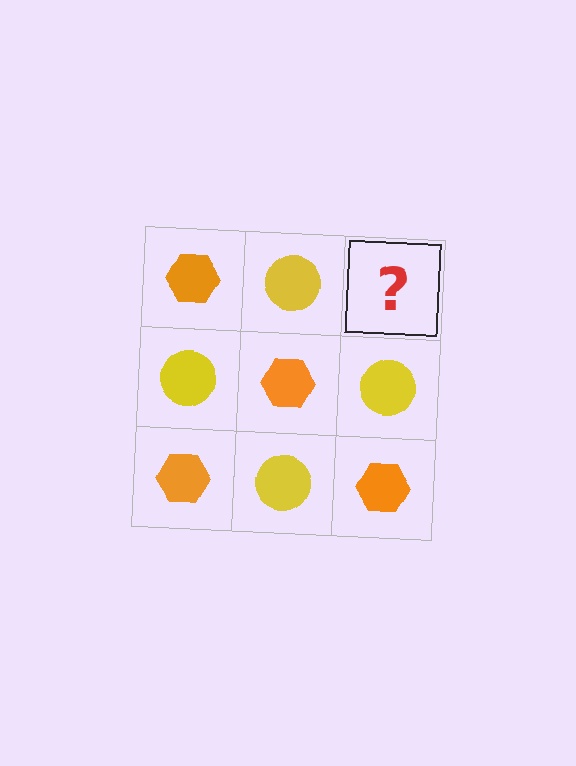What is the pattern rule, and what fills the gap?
The rule is that it alternates orange hexagon and yellow circle in a checkerboard pattern. The gap should be filled with an orange hexagon.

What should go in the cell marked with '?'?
The missing cell should contain an orange hexagon.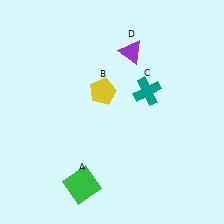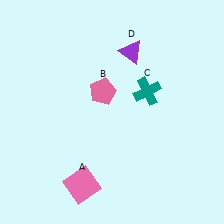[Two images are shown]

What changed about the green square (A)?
In Image 1, A is green. In Image 2, it changed to pink.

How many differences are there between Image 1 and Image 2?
There are 2 differences between the two images.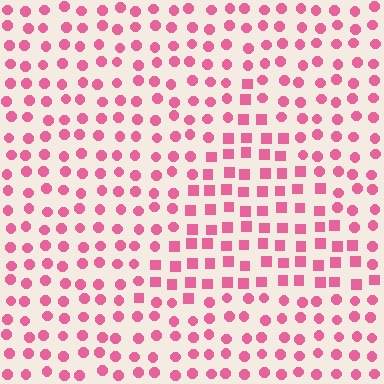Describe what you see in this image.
The image is filled with small pink elements arranged in a uniform grid. A triangle-shaped region contains squares, while the surrounding area contains circles. The boundary is defined purely by the change in element shape.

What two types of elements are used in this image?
The image uses squares inside the triangle region and circles outside it.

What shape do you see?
I see a triangle.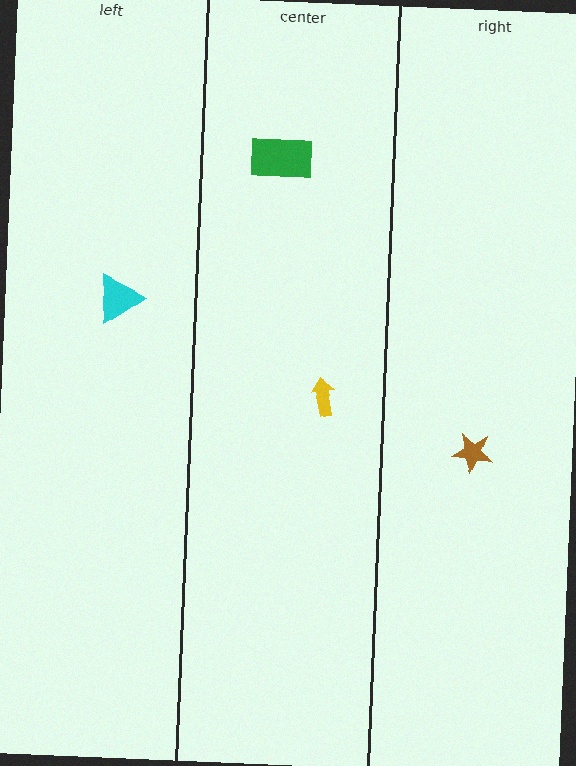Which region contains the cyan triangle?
The left region.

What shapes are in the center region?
The green rectangle, the yellow arrow.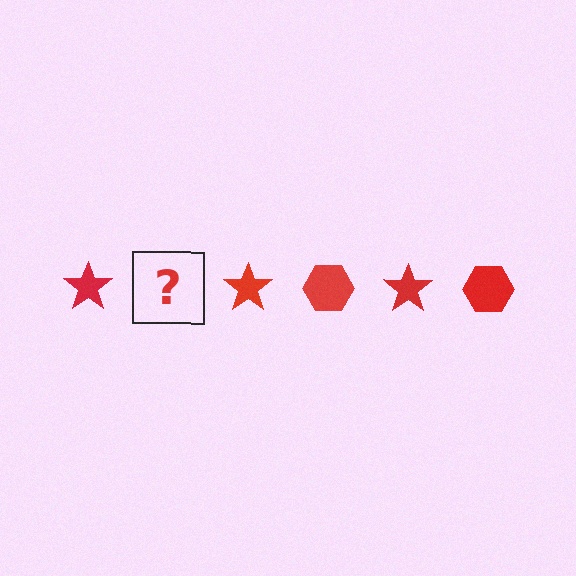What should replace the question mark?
The question mark should be replaced with a red hexagon.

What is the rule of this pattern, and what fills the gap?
The rule is that the pattern cycles through star, hexagon shapes in red. The gap should be filled with a red hexagon.